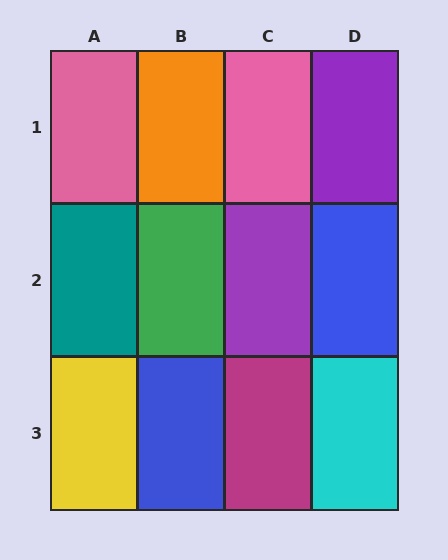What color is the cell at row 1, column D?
Purple.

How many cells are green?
1 cell is green.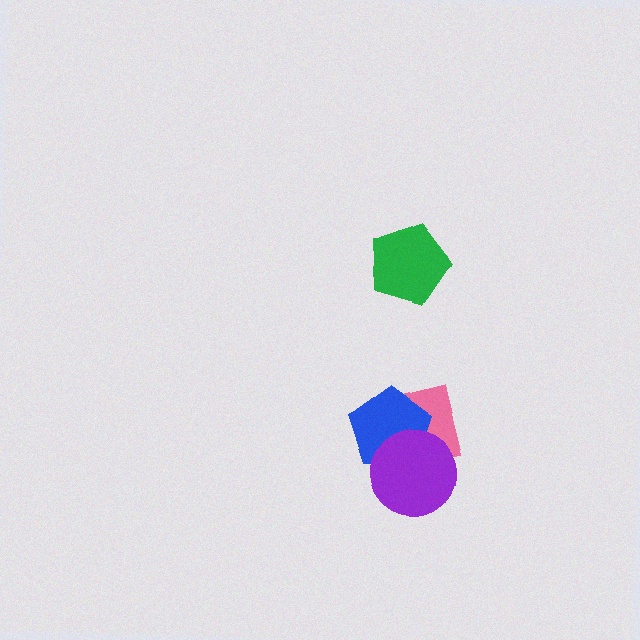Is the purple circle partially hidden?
No, no other shape covers it.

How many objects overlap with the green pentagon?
0 objects overlap with the green pentagon.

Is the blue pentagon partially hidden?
Yes, it is partially covered by another shape.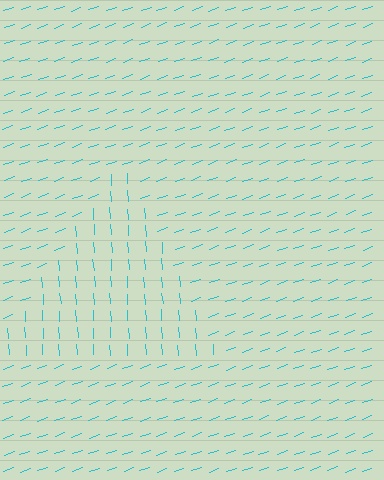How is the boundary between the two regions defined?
The boundary is defined purely by a change in line orientation (approximately 74 degrees difference). All lines are the same color and thickness.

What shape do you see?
I see a triangle.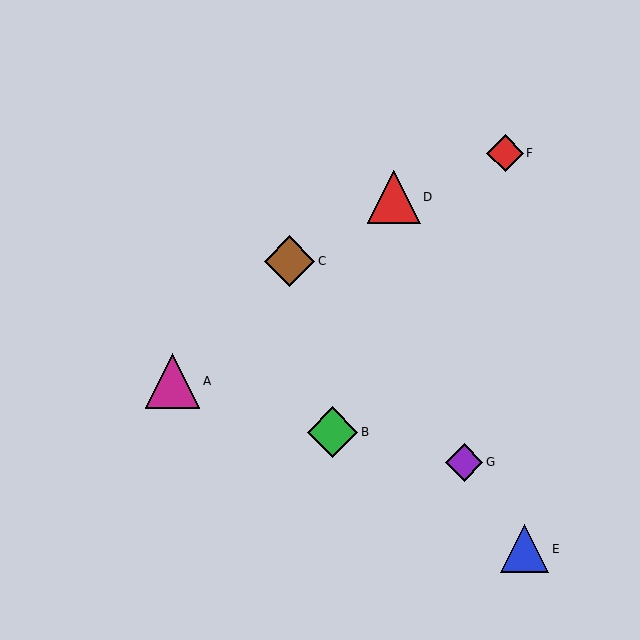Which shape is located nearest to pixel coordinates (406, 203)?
The red triangle (labeled D) at (394, 197) is nearest to that location.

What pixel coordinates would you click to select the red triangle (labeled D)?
Click at (394, 197) to select the red triangle D.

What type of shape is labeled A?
Shape A is a magenta triangle.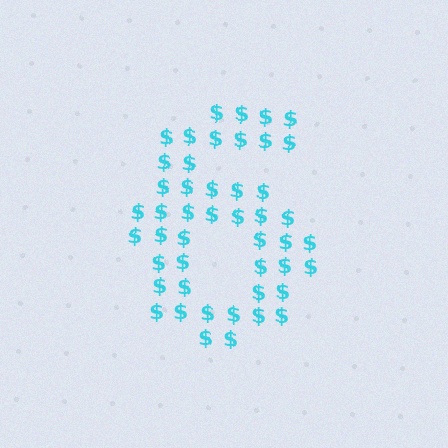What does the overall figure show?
The overall figure shows the digit 6.